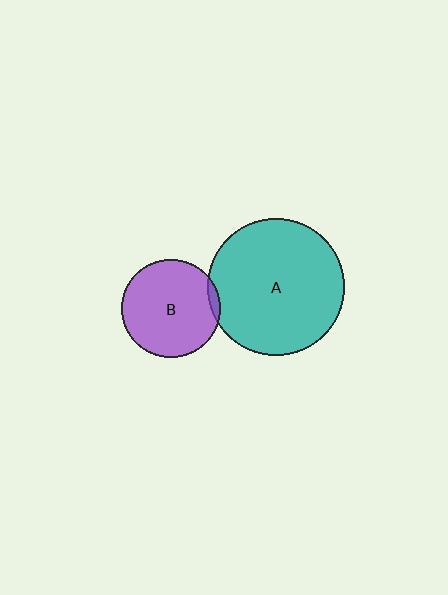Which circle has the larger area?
Circle A (teal).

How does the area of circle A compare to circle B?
Approximately 1.9 times.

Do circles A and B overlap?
Yes.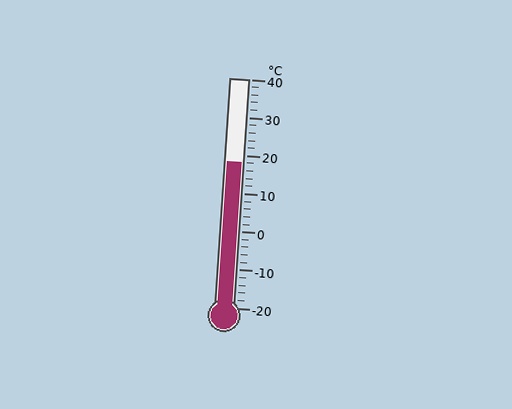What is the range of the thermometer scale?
The thermometer scale ranges from -20°C to 40°C.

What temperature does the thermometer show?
The thermometer shows approximately 18°C.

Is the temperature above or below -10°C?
The temperature is above -10°C.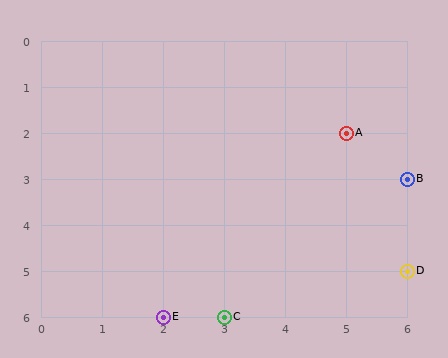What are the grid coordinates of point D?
Point D is at grid coordinates (6, 5).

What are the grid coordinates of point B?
Point B is at grid coordinates (6, 3).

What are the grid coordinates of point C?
Point C is at grid coordinates (3, 6).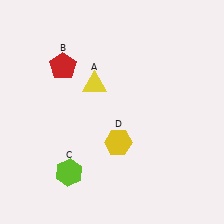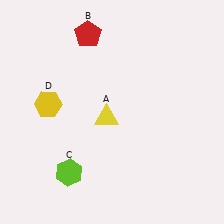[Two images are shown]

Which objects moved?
The objects that moved are: the yellow triangle (A), the red pentagon (B), the yellow hexagon (D).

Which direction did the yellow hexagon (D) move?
The yellow hexagon (D) moved left.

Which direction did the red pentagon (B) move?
The red pentagon (B) moved up.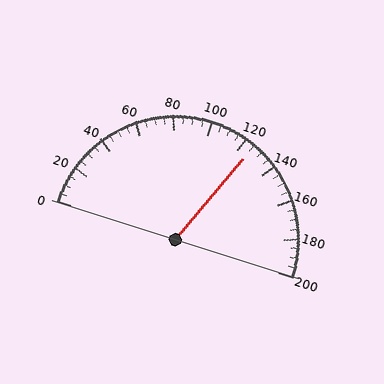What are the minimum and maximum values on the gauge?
The gauge ranges from 0 to 200.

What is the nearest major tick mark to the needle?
The nearest major tick mark is 120.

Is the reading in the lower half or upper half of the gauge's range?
The reading is in the upper half of the range (0 to 200).